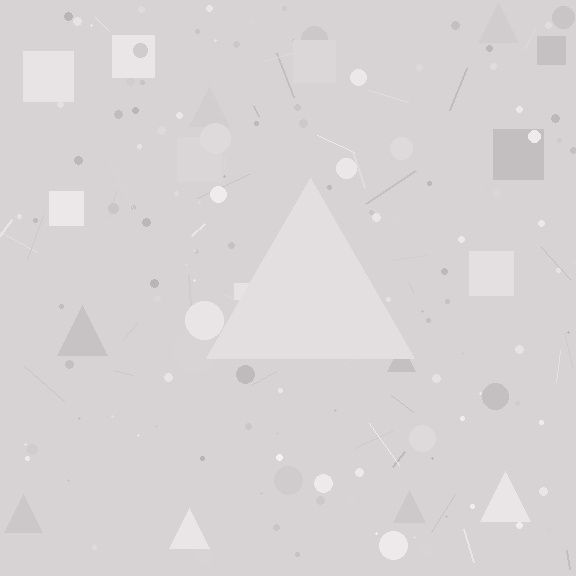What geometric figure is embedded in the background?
A triangle is embedded in the background.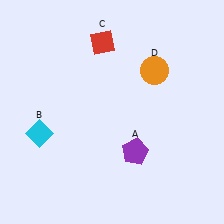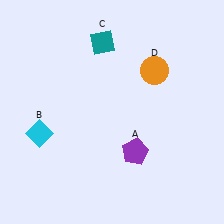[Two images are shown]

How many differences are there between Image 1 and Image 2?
There is 1 difference between the two images.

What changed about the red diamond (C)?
In Image 1, C is red. In Image 2, it changed to teal.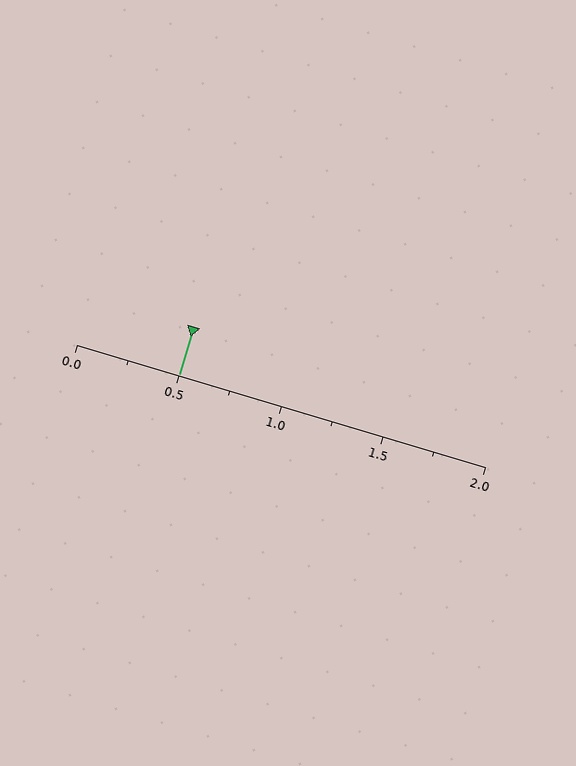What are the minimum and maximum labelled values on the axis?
The axis runs from 0.0 to 2.0.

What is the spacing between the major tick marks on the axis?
The major ticks are spaced 0.5 apart.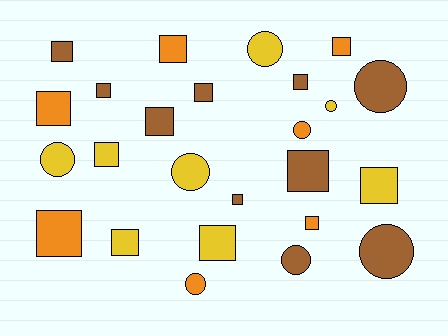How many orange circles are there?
There are 2 orange circles.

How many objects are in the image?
There are 25 objects.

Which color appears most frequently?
Brown, with 10 objects.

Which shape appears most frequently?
Square, with 16 objects.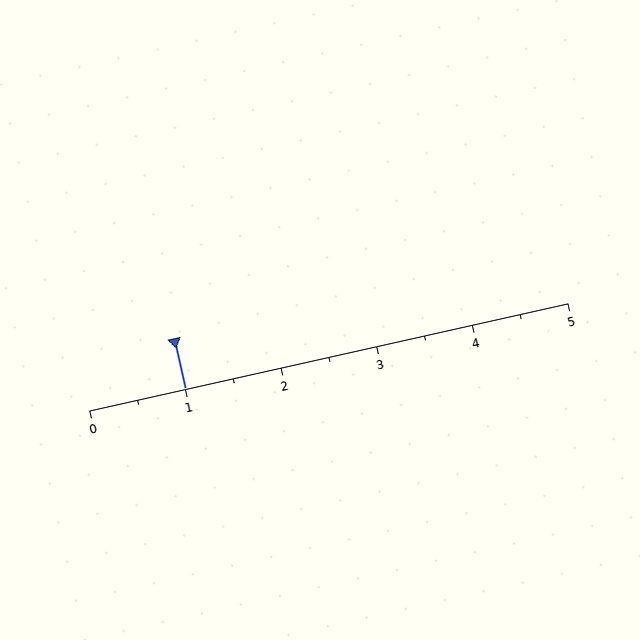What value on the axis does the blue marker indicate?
The marker indicates approximately 1.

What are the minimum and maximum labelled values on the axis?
The axis runs from 0 to 5.